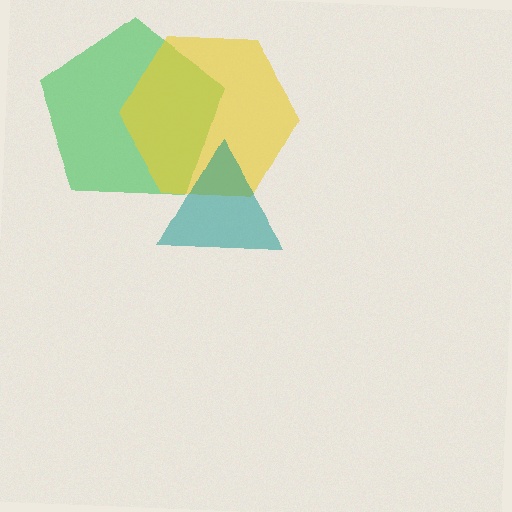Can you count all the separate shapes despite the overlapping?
Yes, there are 3 separate shapes.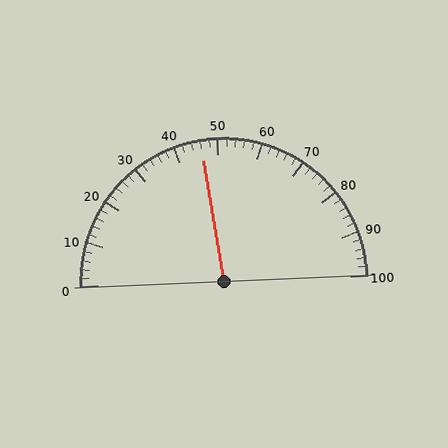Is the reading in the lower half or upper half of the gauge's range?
The reading is in the lower half of the range (0 to 100).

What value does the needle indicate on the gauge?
The needle indicates approximately 46.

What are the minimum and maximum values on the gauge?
The gauge ranges from 0 to 100.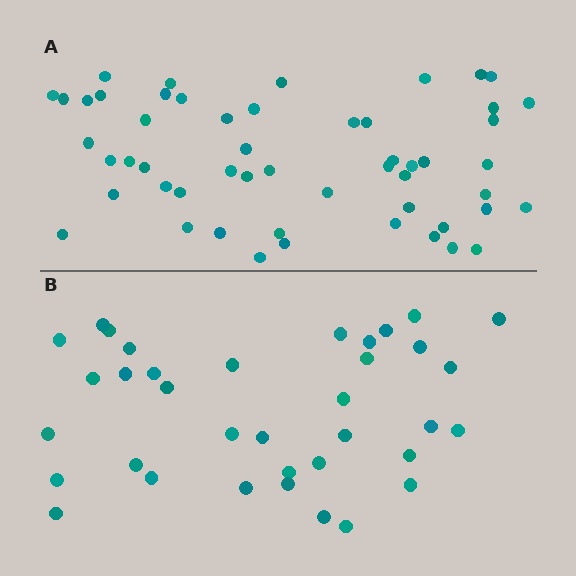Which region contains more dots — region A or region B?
Region A (the top region) has more dots.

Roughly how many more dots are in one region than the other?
Region A has approximately 15 more dots than region B.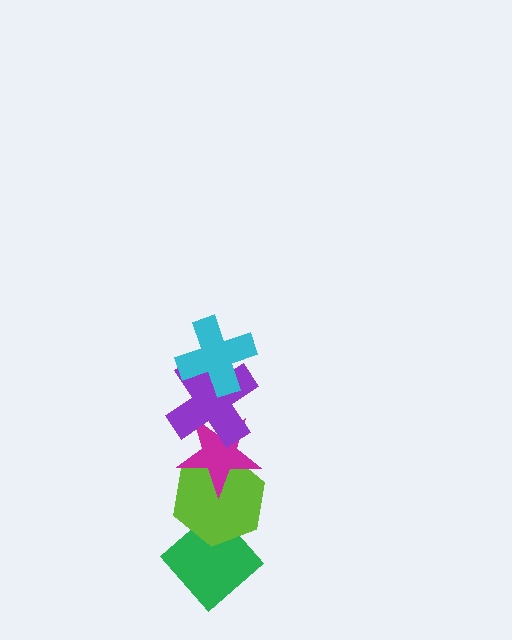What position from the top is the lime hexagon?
The lime hexagon is 4th from the top.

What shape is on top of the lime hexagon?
The magenta star is on top of the lime hexagon.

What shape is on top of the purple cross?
The cyan cross is on top of the purple cross.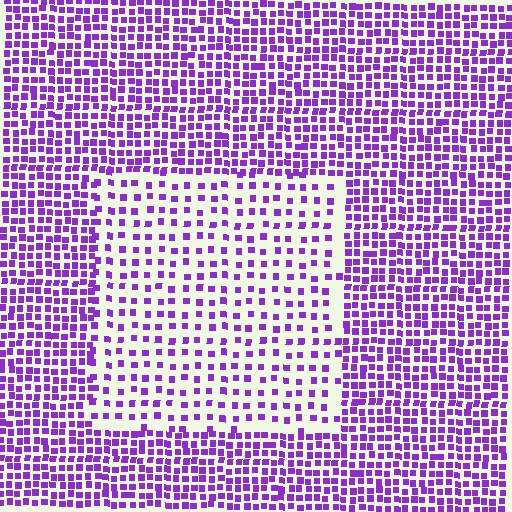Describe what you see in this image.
The image contains small purple elements arranged at two different densities. A rectangle-shaped region is visible where the elements are less densely packed than the surrounding area.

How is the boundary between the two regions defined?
The boundary is defined by a change in element density (approximately 2.1x ratio). All elements are the same color, size, and shape.